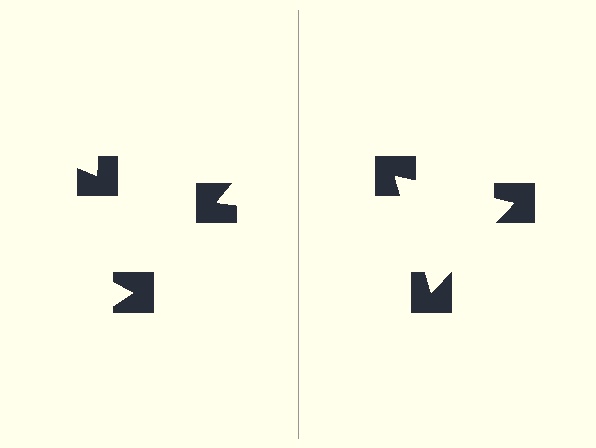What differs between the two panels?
The notched squares are positioned identically on both sides; only the wedge orientations differ. On the right they align to a triangle; on the left they are misaligned.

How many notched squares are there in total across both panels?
6 — 3 on each side.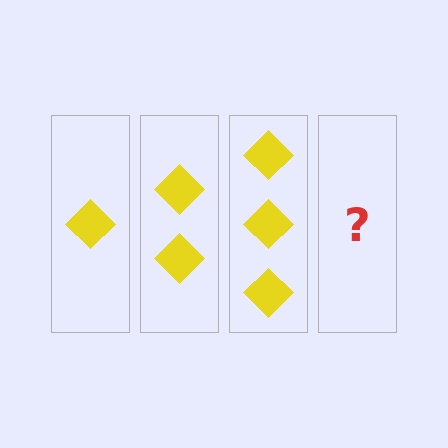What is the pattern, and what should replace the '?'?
The pattern is that each step adds one more diamond. The '?' should be 4 diamonds.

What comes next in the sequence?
The next element should be 4 diamonds.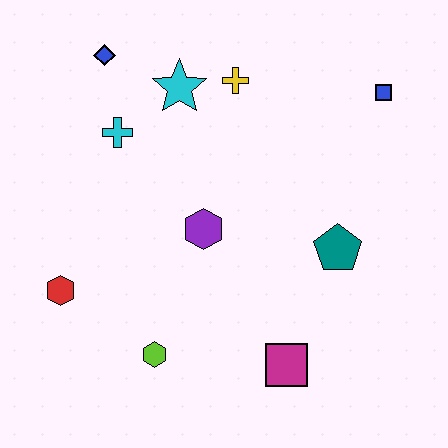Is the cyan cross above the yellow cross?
No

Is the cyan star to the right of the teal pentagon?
No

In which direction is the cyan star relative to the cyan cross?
The cyan star is to the right of the cyan cross.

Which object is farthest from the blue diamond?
The magenta square is farthest from the blue diamond.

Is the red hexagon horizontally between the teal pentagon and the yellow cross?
No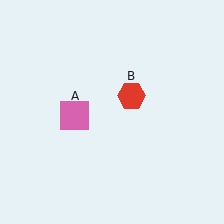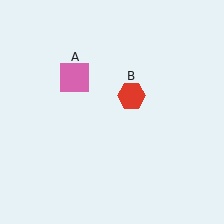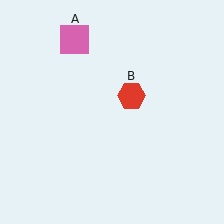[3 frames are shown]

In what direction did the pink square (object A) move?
The pink square (object A) moved up.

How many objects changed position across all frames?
1 object changed position: pink square (object A).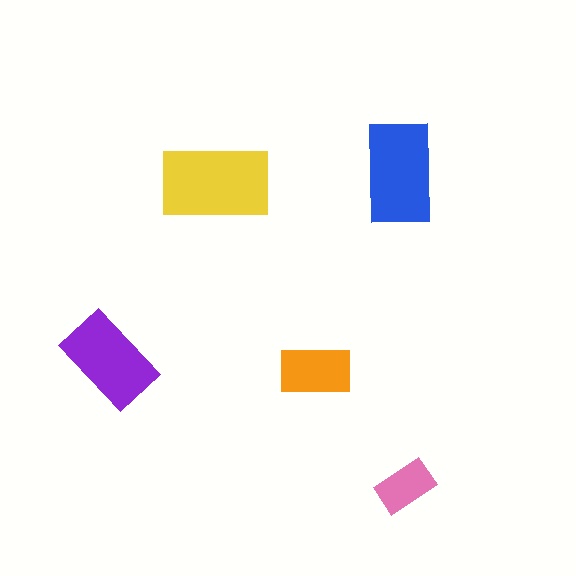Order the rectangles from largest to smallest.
the yellow one, the blue one, the purple one, the orange one, the pink one.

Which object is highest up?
The blue rectangle is topmost.